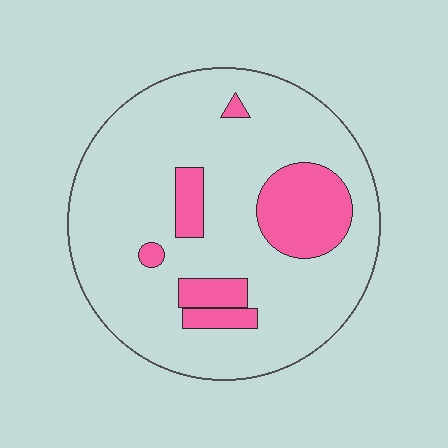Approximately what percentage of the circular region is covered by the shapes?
Approximately 20%.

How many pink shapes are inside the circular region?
6.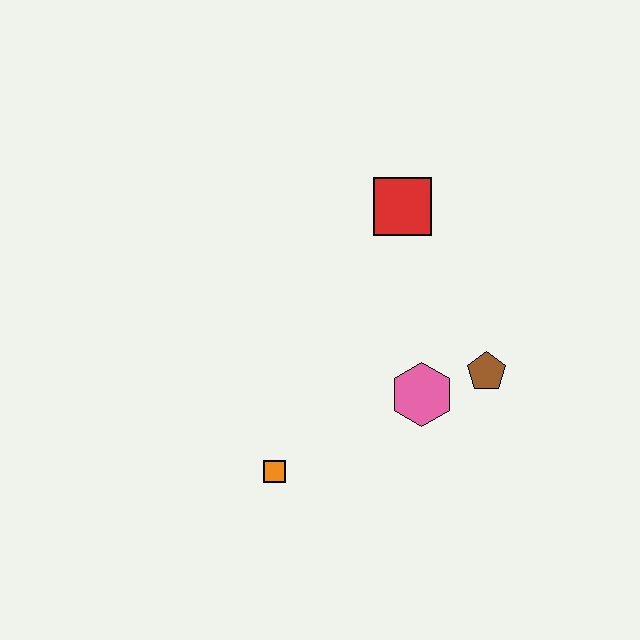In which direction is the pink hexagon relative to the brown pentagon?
The pink hexagon is to the left of the brown pentagon.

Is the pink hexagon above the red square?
No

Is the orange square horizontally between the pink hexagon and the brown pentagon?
No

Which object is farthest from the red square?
The orange square is farthest from the red square.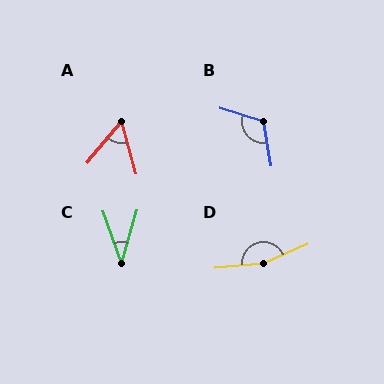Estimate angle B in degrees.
Approximately 116 degrees.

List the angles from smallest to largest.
C (36°), A (55°), B (116°), D (162°).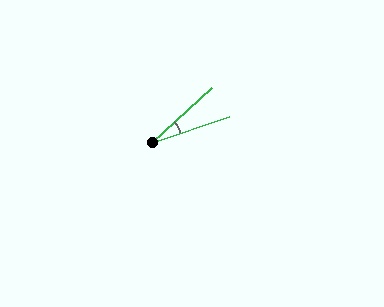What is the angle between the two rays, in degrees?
Approximately 24 degrees.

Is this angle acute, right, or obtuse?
It is acute.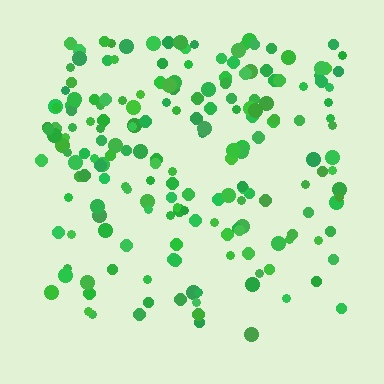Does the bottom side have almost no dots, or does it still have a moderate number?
Still a moderate number, just noticeably fewer than the top.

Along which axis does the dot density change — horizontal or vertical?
Vertical.